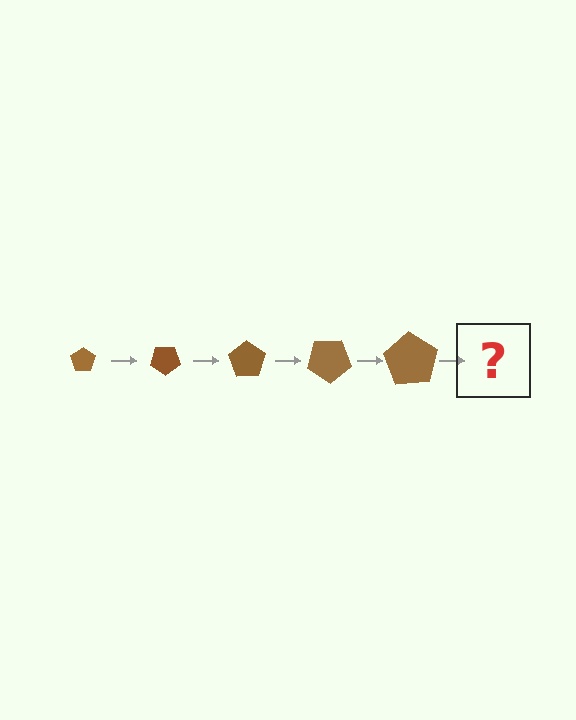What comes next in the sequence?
The next element should be a pentagon, larger than the previous one and rotated 175 degrees from the start.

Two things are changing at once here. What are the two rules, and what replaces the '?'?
The two rules are that the pentagon grows larger each step and it rotates 35 degrees each step. The '?' should be a pentagon, larger than the previous one and rotated 175 degrees from the start.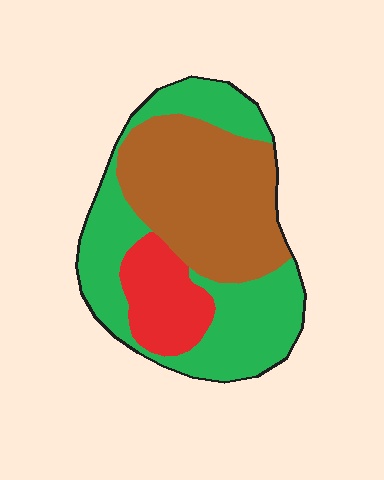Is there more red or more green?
Green.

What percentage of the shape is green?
Green covers roughly 45% of the shape.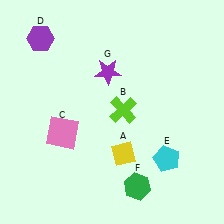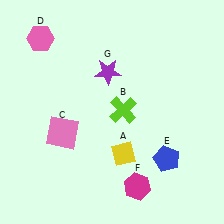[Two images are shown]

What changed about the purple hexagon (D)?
In Image 1, D is purple. In Image 2, it changed to pink.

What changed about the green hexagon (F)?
In Image 1, F is green. In Image 2, it changed to magenta.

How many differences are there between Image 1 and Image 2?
There are 3 differences between the two images.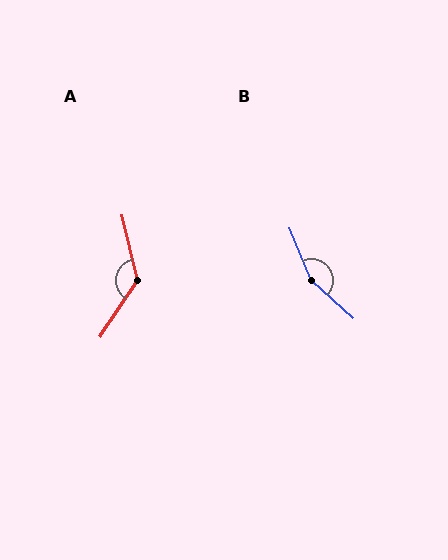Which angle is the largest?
B, at approximately 155 degrees.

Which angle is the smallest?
A, at approximately 133 degrees.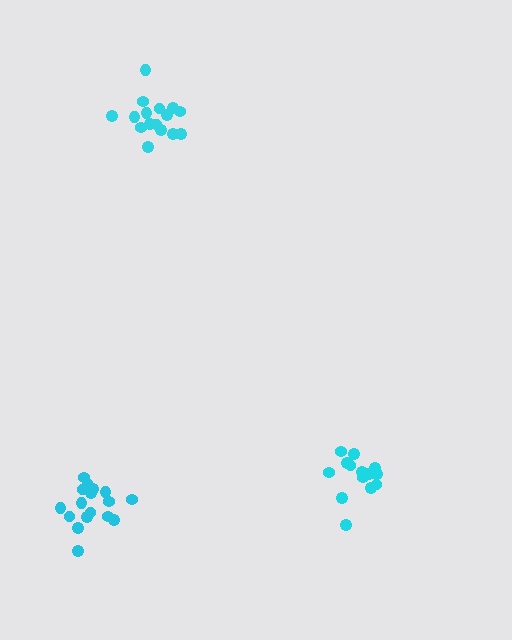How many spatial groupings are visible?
There are 3 spatial groupings.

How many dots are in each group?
Group 1: 14 dots, Group 2: 17 dots, Group 3: 16 dots (47 total).